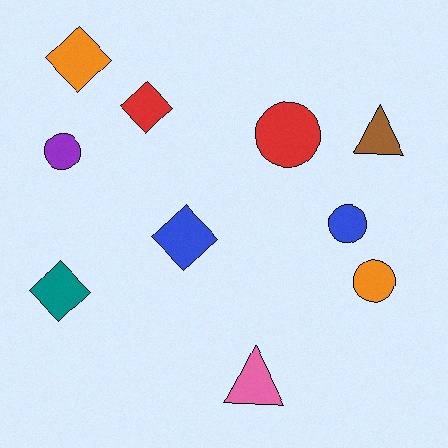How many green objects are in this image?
There are no green objects.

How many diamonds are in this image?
There are 4 diamonds.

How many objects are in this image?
There are 10 objects.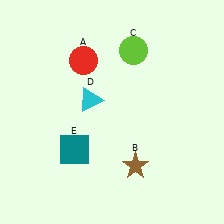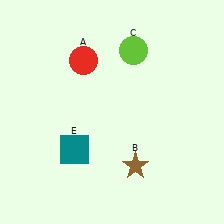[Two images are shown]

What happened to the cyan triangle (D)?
The cyan triangle (D) was removed in Image 2. It was in the top-left area of Image 1.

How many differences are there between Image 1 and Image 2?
There is 1 difference between the two images.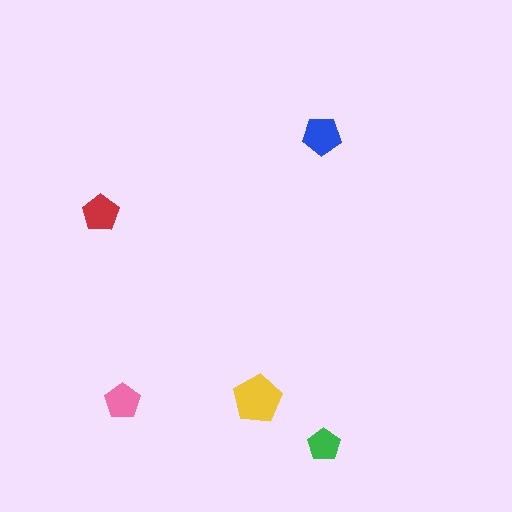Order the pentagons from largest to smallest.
the yellow one, the blue one, the red one, the pink one, the green one.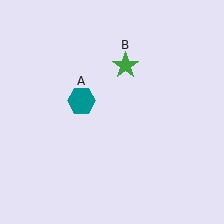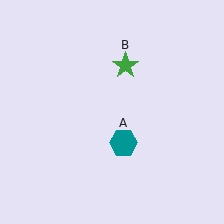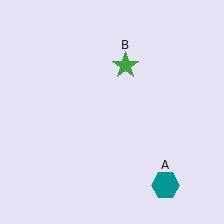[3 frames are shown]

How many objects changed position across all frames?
1 object changed position: teal hexagon (object A).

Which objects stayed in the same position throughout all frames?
Green star (object B) remained stationary.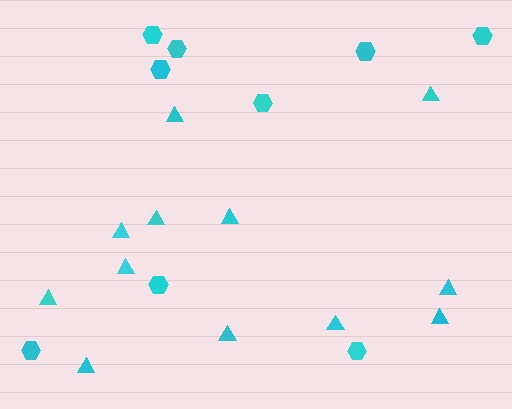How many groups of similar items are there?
There are 2 groups: one group of hexagons (9) and one group of triangles (12).